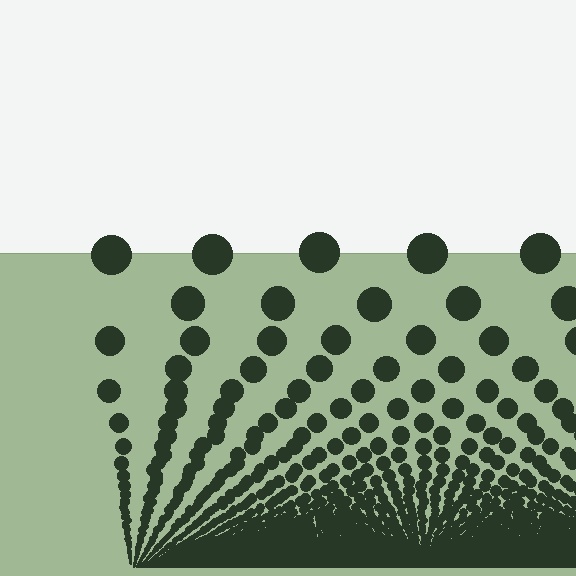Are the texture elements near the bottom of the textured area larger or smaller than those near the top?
Smaller. The gradient is inverted — elements near the bottom are smaller and denser.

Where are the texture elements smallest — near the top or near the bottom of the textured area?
Near the bottom.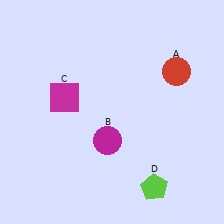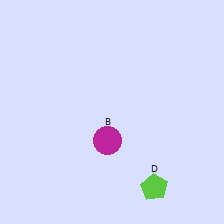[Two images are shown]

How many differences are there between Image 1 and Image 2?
There are 2 differences between the two images.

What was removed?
The magenta square (C), the red circle (A) were removed in Image 2.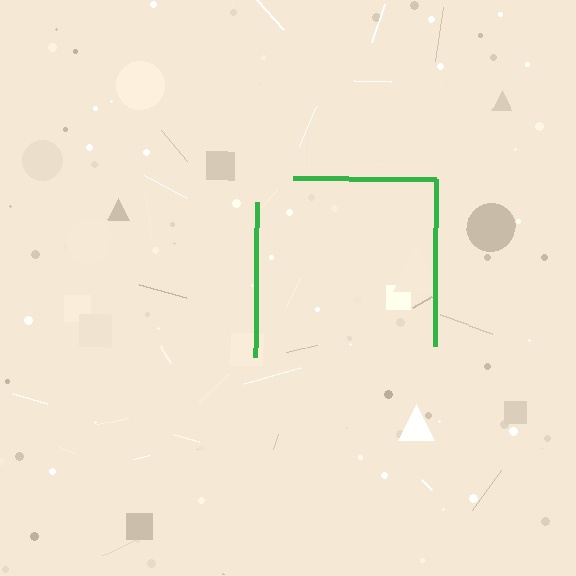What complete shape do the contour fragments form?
The contour fragments form a square.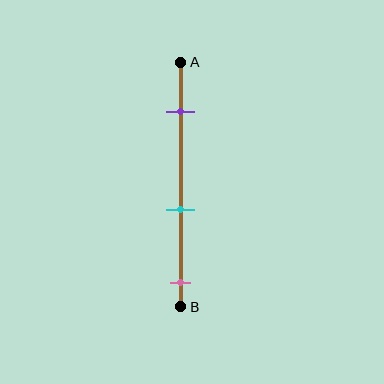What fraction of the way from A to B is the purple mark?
The purple mark is approximately 20% (0.2) of the way from A to B.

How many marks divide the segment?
There are 3 marks dividing the segment.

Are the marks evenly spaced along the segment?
Yes, the marks are approximately evenly spaced.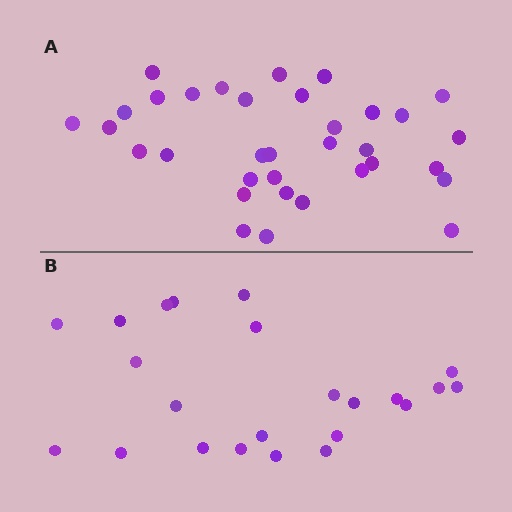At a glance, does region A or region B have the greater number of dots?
Region A (the top region) has more dots.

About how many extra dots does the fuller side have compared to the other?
Region A has roughly 12 or so more dots than region B.